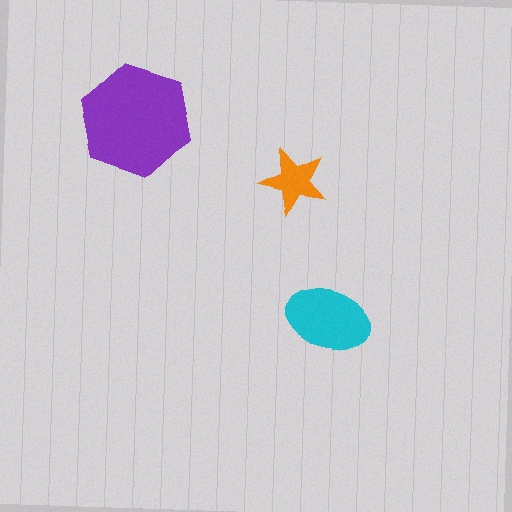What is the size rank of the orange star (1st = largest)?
3rd.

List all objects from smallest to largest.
The orange star, the cyan ellipse, the purple hexagon.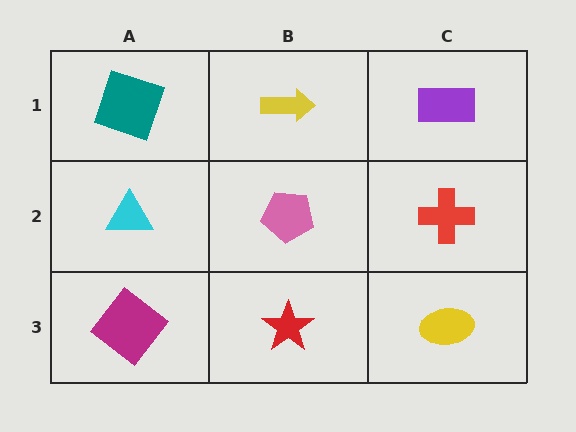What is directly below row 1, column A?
A cyan triangle.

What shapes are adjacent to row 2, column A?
A teal square (row 1, column A), a magenta diamond (row 3, column A), a pink pentagon (row 2, column B).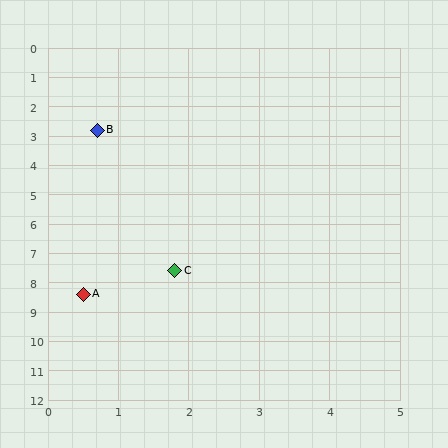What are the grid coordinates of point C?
Point C is at approximately (1.8, 7.6).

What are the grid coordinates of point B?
Point B is at approximately (0.7, 2.8).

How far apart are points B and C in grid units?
Points B and C are about 4.9 grid units apart.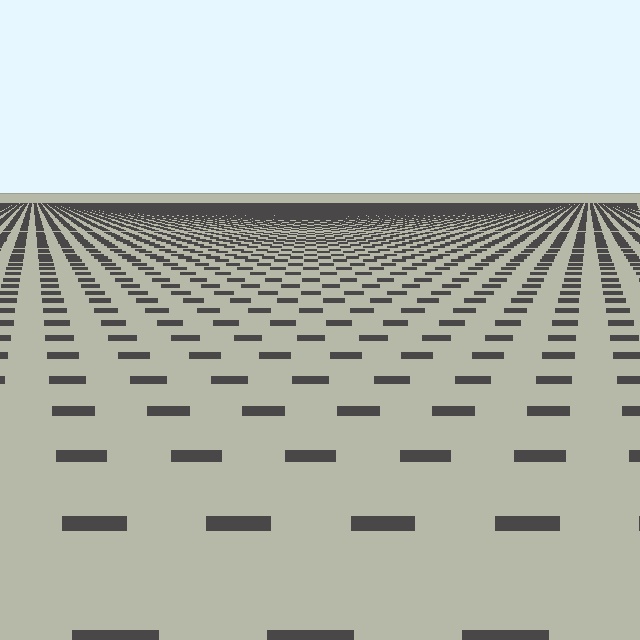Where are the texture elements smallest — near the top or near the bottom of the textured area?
Near the top.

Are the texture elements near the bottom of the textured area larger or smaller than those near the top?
Larger. Near the bottom, elements are closer to the viewer and appear at a bigger on-screen size.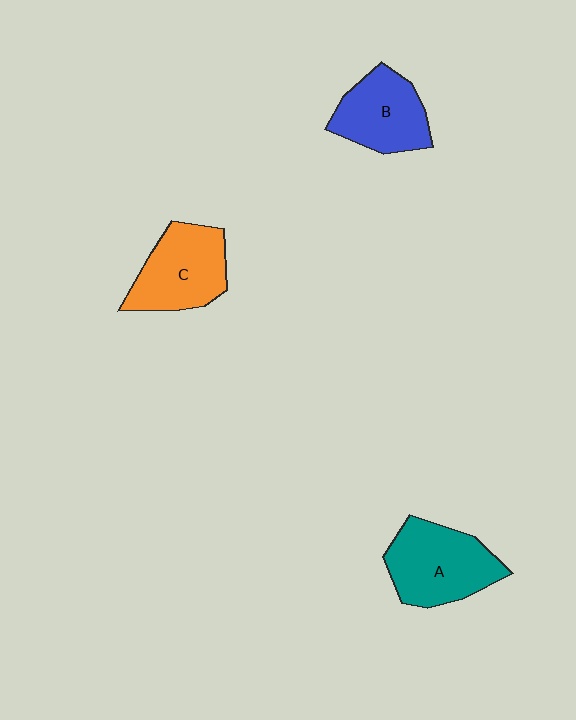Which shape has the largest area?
Shape A (teal).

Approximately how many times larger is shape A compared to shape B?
Approximately 1.2 times.